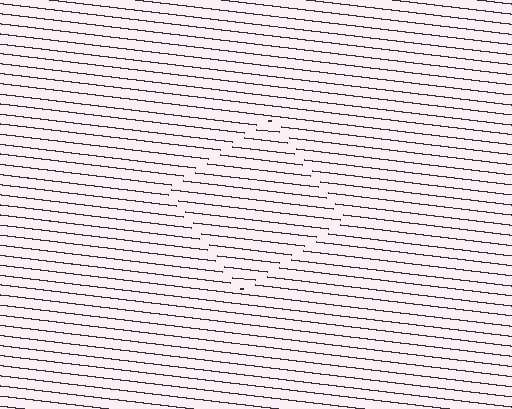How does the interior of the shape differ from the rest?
The interior of the shape contains the same grating, shifted by half a period — the contour is defined by the phase discontinuity where line-ends from the inner and outer gratings abut.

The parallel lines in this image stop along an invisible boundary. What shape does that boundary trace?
An illusory square. The interior of the shape contains the same grating, shifted by half a period — the contour is defined by the phase discontinuity where line-ends from the inner and outer gratings abut.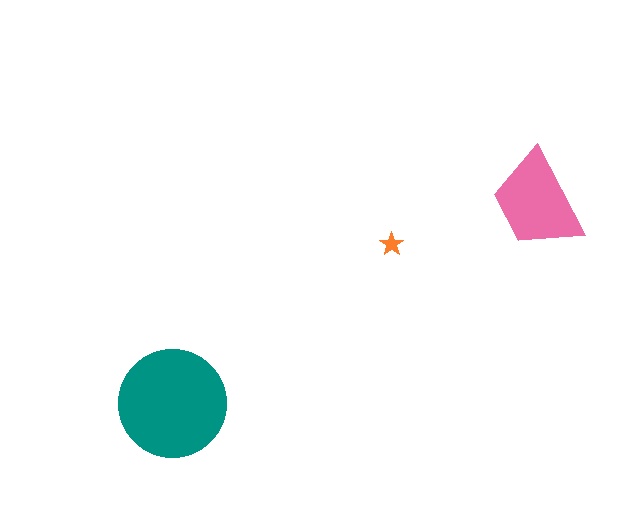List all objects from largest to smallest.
The teal circle, the pink trapezoid, the orange star.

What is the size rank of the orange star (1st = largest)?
3rd.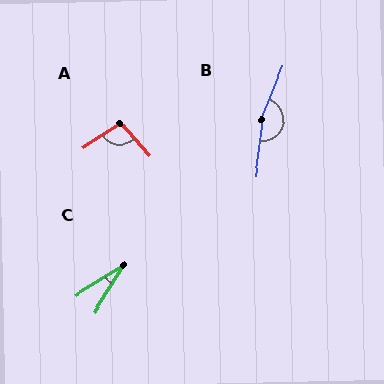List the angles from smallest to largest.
C (26°), A (99°), B (165°).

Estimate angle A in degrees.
Approximately 99 degrees.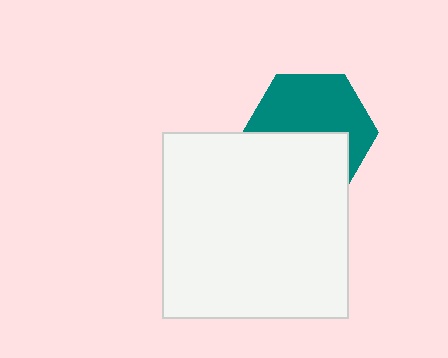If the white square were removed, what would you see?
You would see the complete teal hexagon.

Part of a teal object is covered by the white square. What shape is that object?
It is a hexagon.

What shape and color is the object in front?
The object in front is a white square.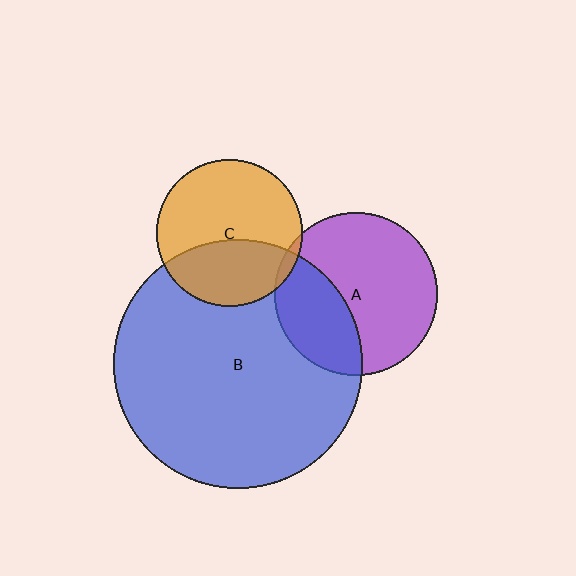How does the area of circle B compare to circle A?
Approximately 2.3 times.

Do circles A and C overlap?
Yes.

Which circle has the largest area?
Circle B (blue).